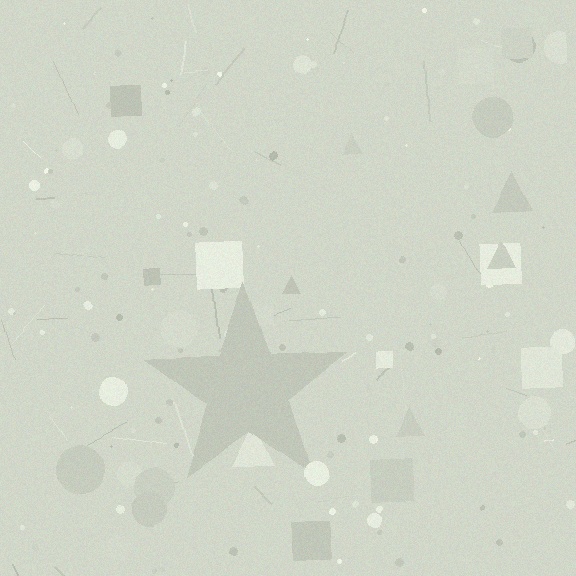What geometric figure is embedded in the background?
A star is embedded in the background.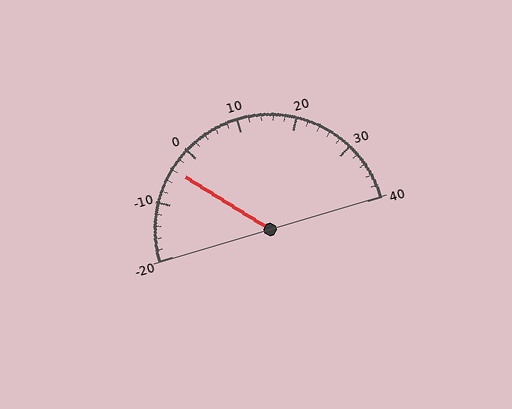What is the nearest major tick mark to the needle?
The nearest major tick mark is 0.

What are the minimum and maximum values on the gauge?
The gauge ranges from -20 to 40.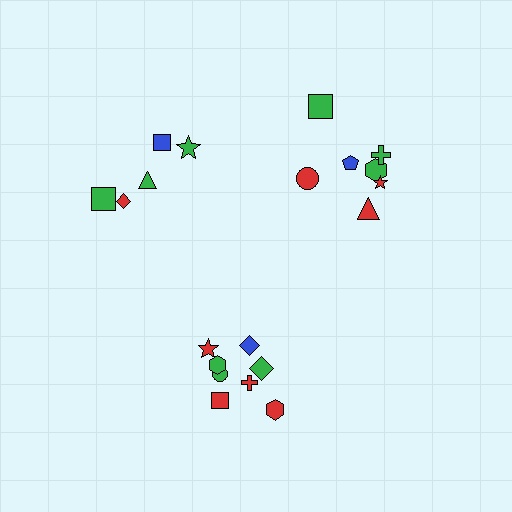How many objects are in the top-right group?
There are 7 objects.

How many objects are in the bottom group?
There are 8 objects.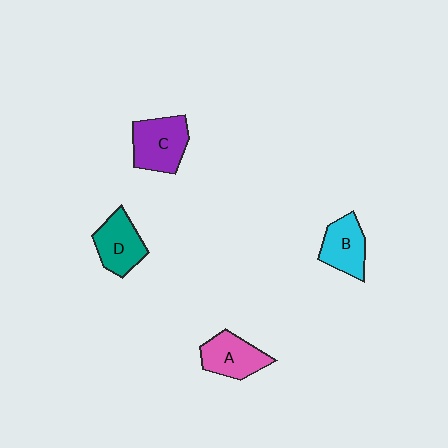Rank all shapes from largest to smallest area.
From largest to smallest: C (purple), D (teal), A (pink), B (cyan).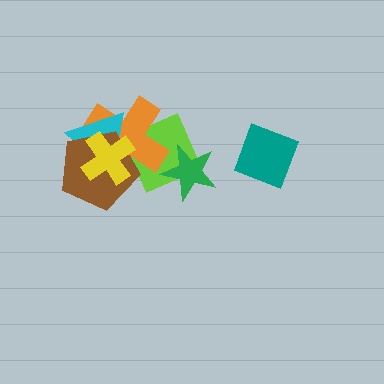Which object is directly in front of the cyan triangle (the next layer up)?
The brown pentagon is directly in front of the cyan triangle.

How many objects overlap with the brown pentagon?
4 objects overlap with the brown pentagon.